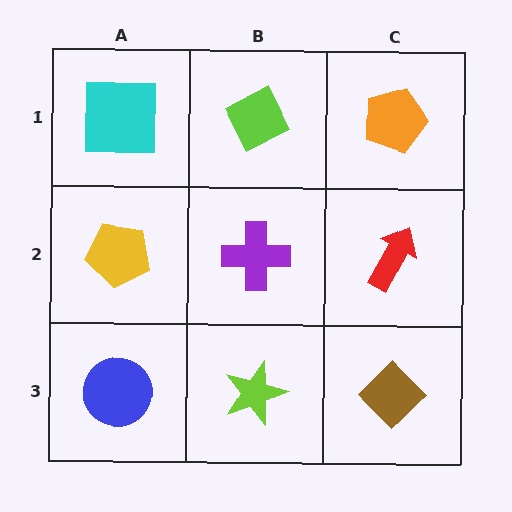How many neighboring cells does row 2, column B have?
4.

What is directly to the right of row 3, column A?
A lime star.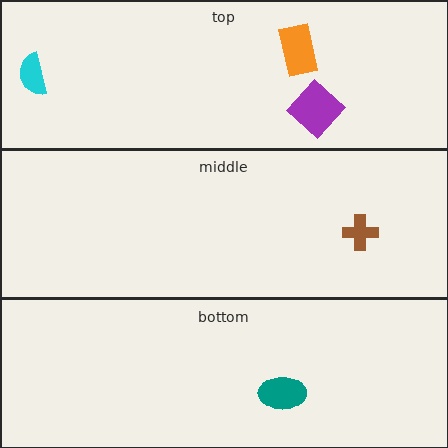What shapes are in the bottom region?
The teal ellipse.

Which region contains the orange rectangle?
The top region.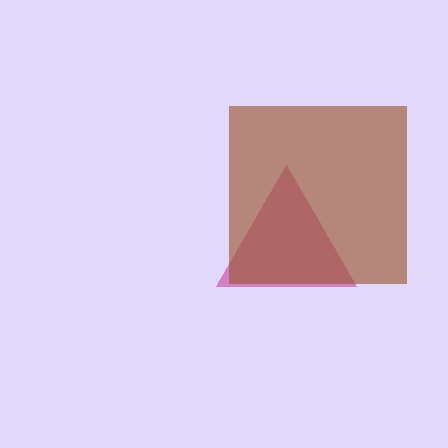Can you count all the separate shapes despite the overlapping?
Yes, there are 2 separate shapes.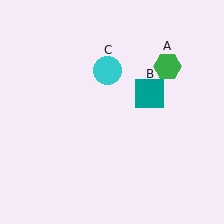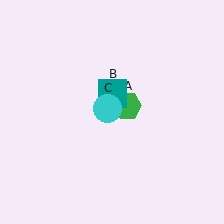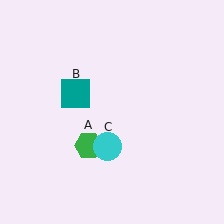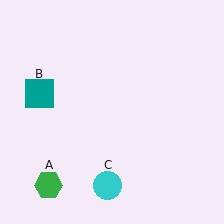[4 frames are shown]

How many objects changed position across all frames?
3 objects changed position: green hexagon (object A), teal square (object B), cyan circle (object C).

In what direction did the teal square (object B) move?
The teal square (object B) moved left.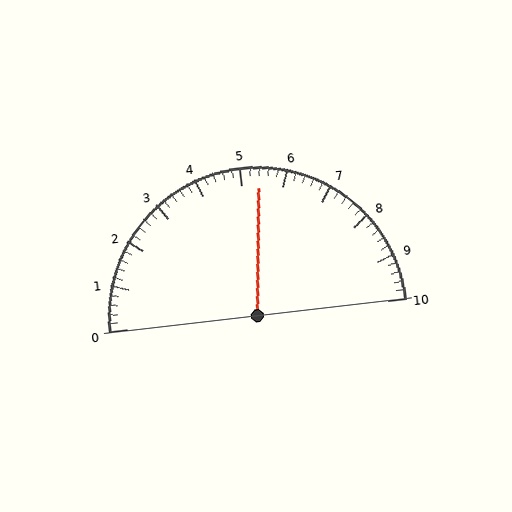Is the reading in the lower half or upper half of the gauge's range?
The reading is in the upper half of the range (0 to 10).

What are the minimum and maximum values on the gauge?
The gauge ranges from 0 to 10.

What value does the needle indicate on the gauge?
The needle indicates approximately 5.4.